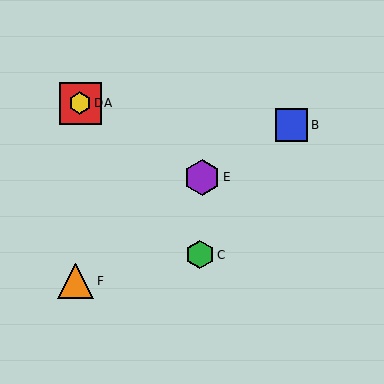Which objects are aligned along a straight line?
Objects A, D, E are aligned along a straight line.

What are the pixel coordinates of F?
Object F is at (76, 281).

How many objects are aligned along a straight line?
3 objects (A, D, E) are aligned along a straight line.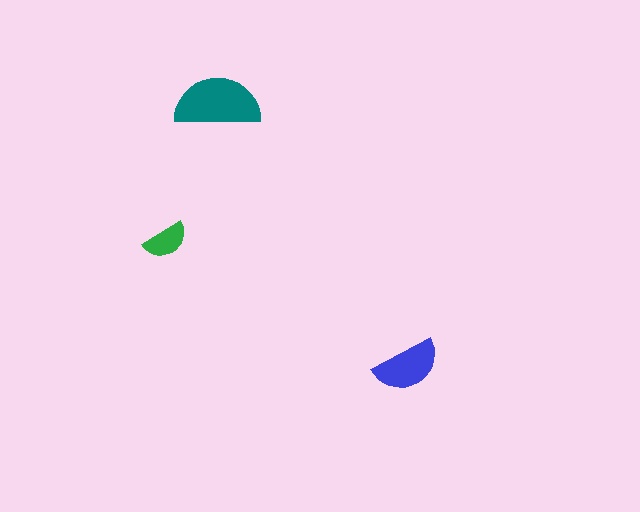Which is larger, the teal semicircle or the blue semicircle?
The teal one.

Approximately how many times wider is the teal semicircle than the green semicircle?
About 2 times wider.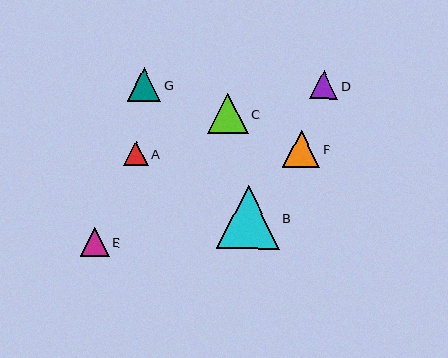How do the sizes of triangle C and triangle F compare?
Triangle C and triangle F are approximately the same size.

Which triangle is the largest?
Triangle B is the largest with a size of approximately 63 pixels.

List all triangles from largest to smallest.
From largest to smallest: B, C, F, G, E, D, A.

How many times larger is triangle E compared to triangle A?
Triangle E is approximately 1.2 times the size of triangle A.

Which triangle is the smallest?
Triangle A is the smallest with a size of approximately 24 pixels.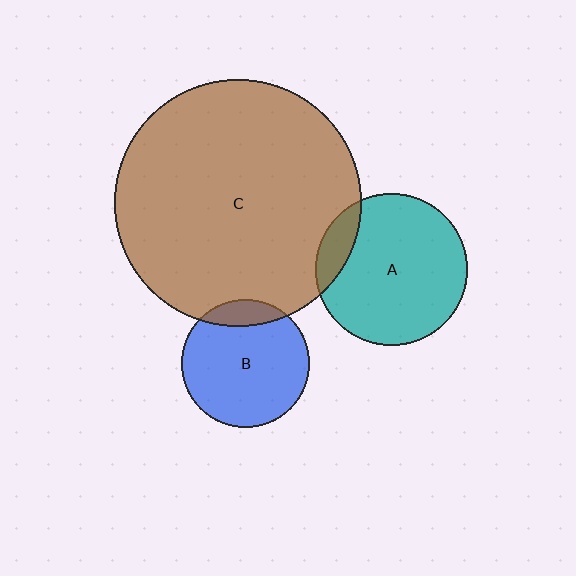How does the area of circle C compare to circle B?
Approximately 3.7 times.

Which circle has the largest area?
Circle C (brown).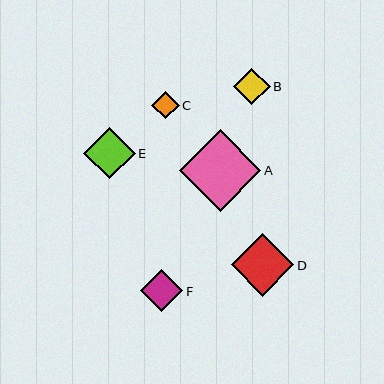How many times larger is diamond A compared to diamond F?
Diamond A is approximately 1.9 times the size of diamond F.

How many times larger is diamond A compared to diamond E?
Diamond A is approximately 1.6 times the size of diamond E.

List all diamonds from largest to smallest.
From largest to smallest: A, D, E, F, B, C.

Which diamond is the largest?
Diamond A is the largest with a size of approximately 82 pixels.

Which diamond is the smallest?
Diamond C is the smallest with a size of approximately 28 pixels.